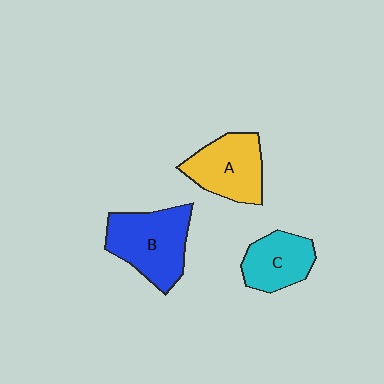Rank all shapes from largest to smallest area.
From largest to smallest: B (blue), A (yellow), C (cyan).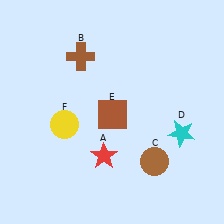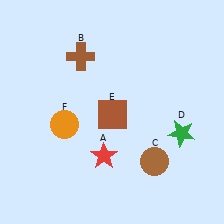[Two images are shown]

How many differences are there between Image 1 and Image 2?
There are 2 differences between the two images.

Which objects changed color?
D changed from cyan to green. F changed from yellow to orange.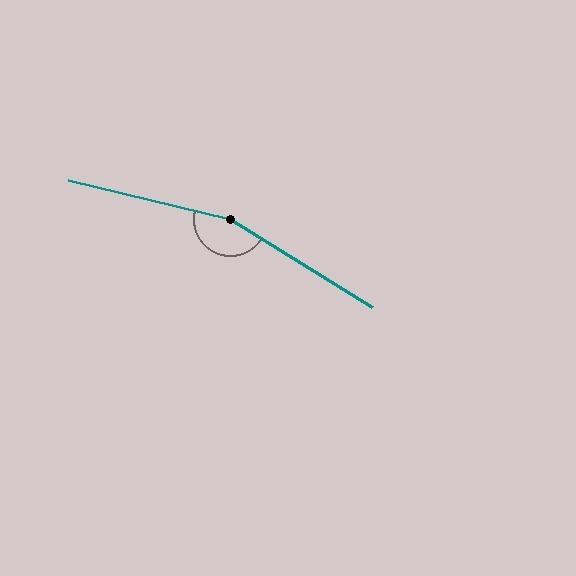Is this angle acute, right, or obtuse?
It is obtuse.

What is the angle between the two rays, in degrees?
Approximately 162 degrees.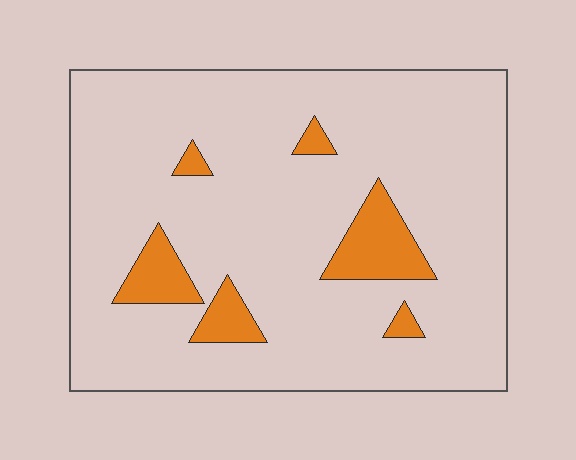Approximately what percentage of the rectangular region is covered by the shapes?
Approximately 10%.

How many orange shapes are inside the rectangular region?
6.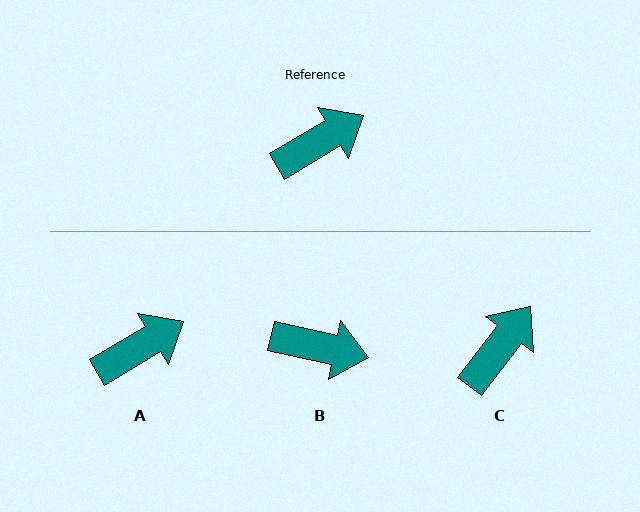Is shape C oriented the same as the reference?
No, it is off by about 22 degrees.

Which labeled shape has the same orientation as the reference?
A.